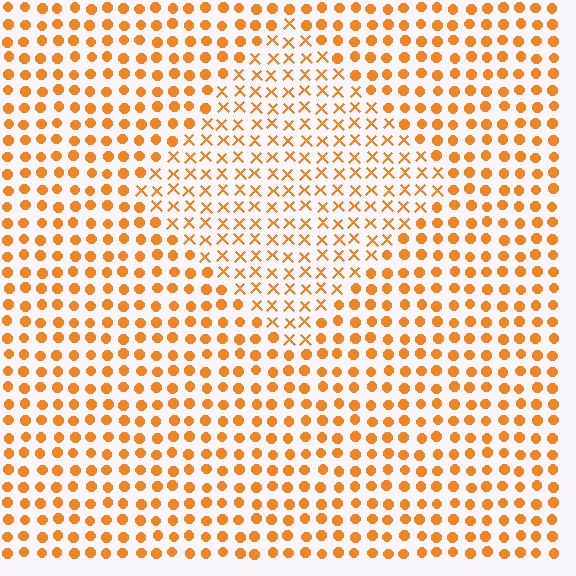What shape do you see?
I see a diamond.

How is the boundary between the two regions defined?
The boundary is defined by a change in element shape: X marks inside vs. circles outside. All elements share the same color and spacing.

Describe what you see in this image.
The image is filled with small orange elements arranged in a uniform grid. A diamond-shaped region contains X marks, while the surrounding area contains circles. The boundary is defined purely by the change in element shape.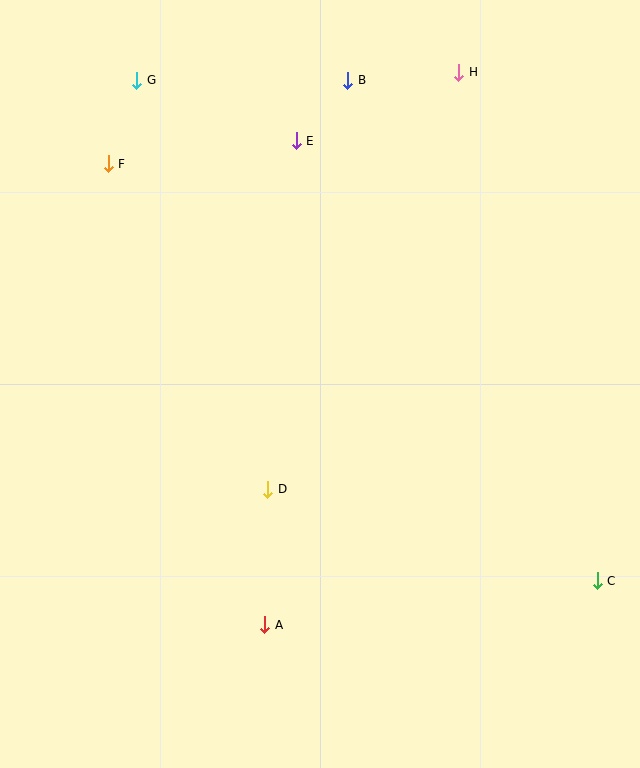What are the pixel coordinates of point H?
Point H is at (459, 72).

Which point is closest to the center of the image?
Point D at (268, 489) is closest to the center.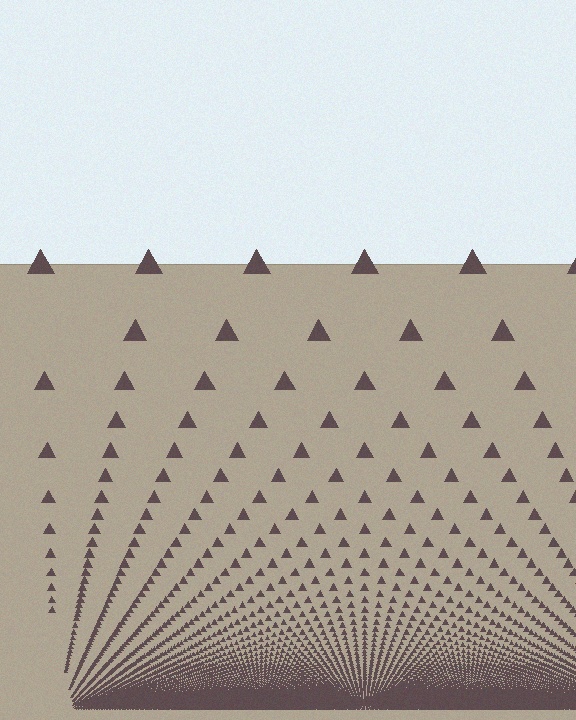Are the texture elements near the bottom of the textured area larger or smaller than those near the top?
Smaller. The gradient is inverted — elements near the bottom are smaller and denser.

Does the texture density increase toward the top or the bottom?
Density increases toward the bottom.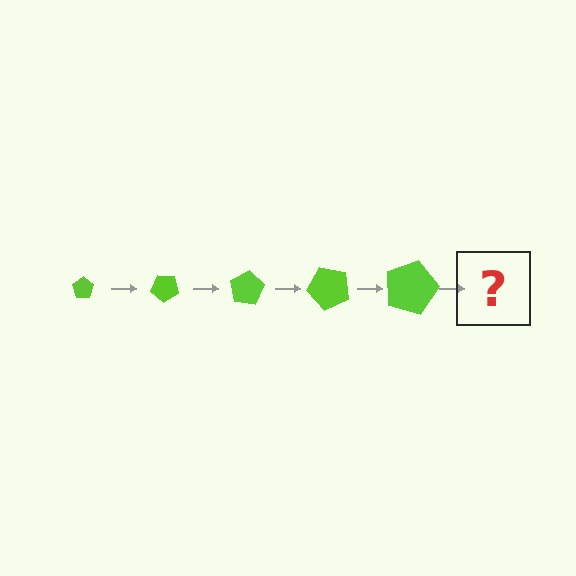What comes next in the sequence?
The next element should be a pentagon, larger than the previous one and rotated 200 degrees from the start.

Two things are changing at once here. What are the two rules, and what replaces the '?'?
The two rules are that the pentagon grows larger each step and it rotates 40 degrees each step. The '?' should be a pentagon, larger than the previous one and rotated 200 degrees from the start.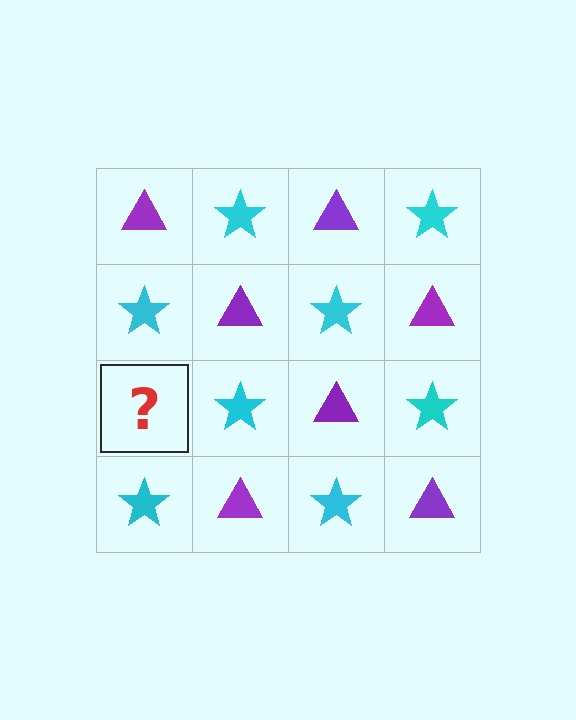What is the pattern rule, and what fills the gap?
The rule is that it alternates purple triangle and cyan star in a checkerboard pattern. The gap should be filled with a purple triangle.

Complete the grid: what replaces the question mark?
The question mark should be replaced with a purple triangle.